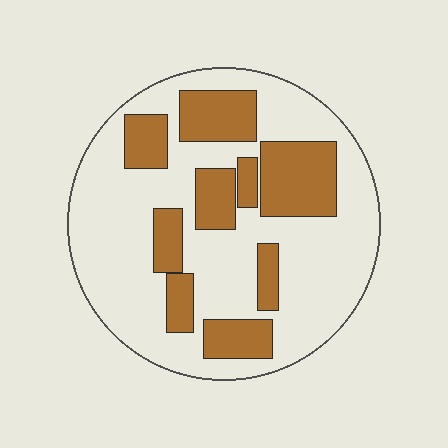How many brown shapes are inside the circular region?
9.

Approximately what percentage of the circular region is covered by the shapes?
Approximately 30%.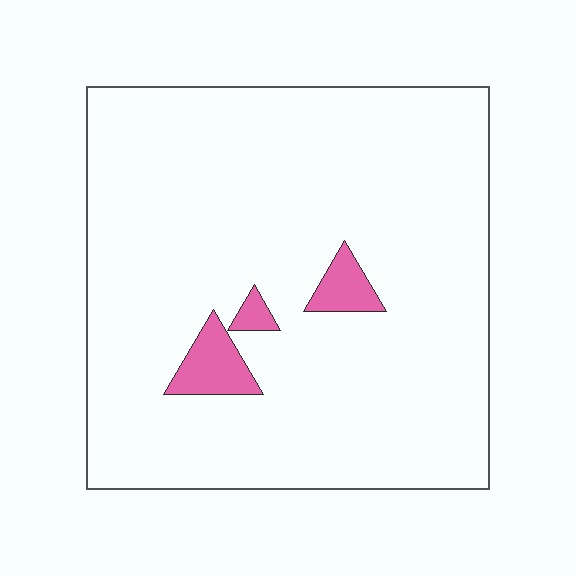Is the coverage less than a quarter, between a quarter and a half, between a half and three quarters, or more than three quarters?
Less than a quarter.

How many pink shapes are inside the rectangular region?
3.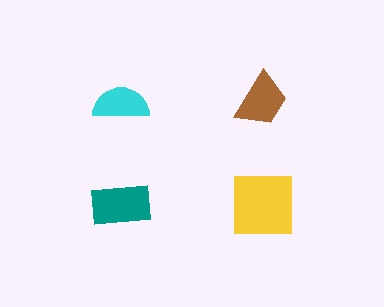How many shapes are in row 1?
2 shapes.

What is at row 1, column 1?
A cyan semicircle.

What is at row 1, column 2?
A brown trapezoid.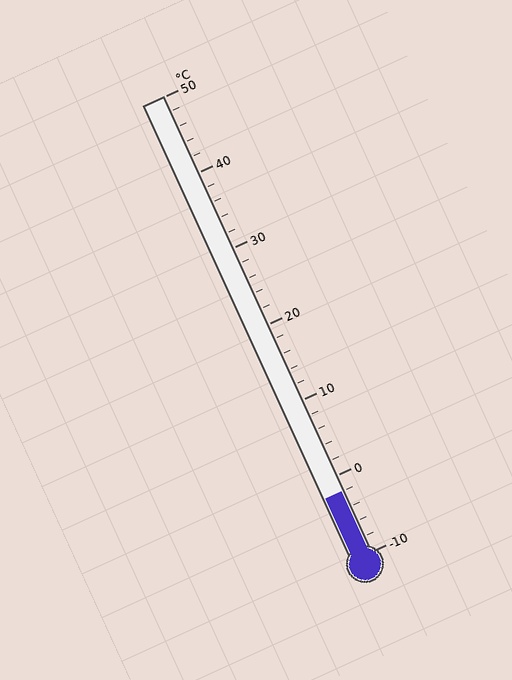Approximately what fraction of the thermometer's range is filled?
The thermometer is filled to approximately 15% of its range.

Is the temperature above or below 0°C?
The temperature is below 0°C.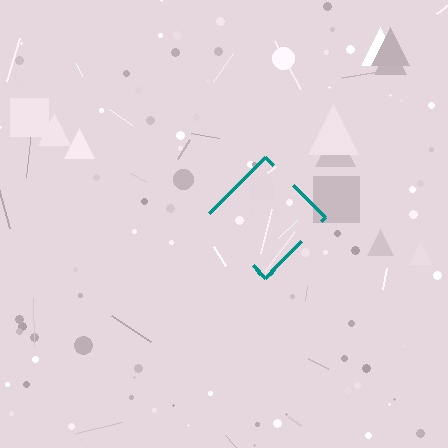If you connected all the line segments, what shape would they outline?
They would outline a diamond.